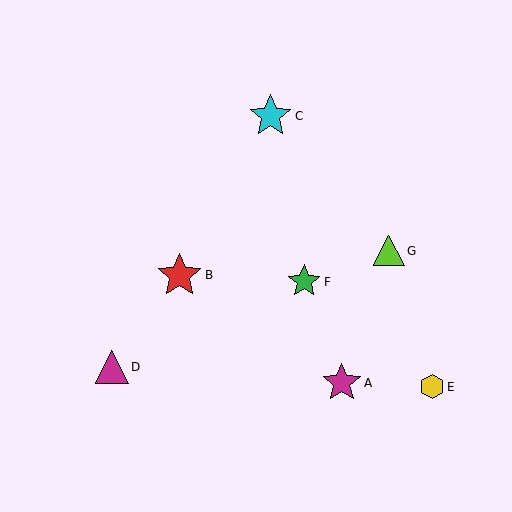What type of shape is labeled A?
Shape A is a magenta star.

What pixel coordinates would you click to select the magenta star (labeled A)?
Click at (342, 383) to select the magenta star A.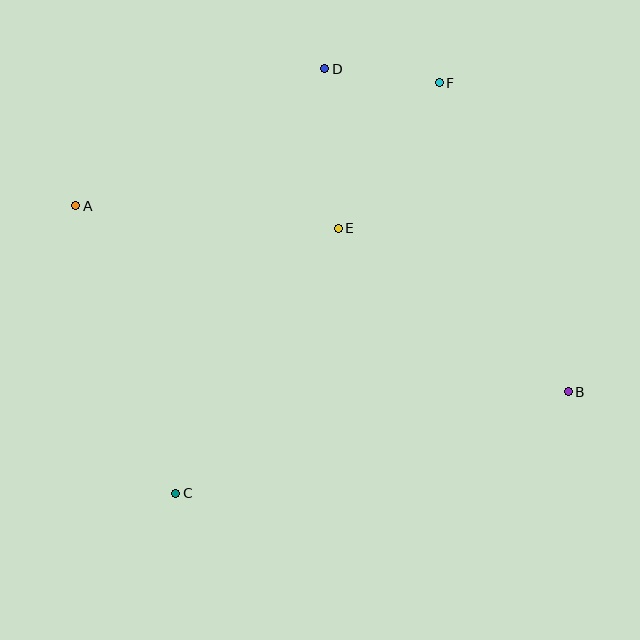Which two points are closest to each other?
Points D and F are closest to each other.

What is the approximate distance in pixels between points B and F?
The distance between B and F is approximately 335 pixels.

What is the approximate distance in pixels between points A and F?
The distance between A and F is approximately 383 pixels.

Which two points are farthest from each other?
Points A and B are farthest from each other.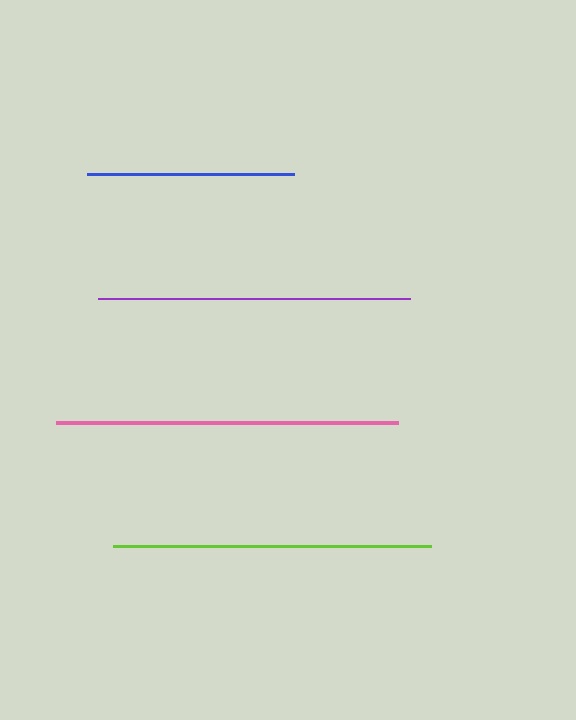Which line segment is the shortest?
The blue line is the shortest at approximately 206 pixels.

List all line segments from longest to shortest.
From longest to shortest: pink, lime, purple, blue.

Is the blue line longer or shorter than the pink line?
The pink line is longer than the blue line.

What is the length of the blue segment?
The blue segment is approximately 206 pixels long.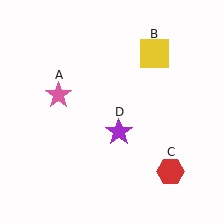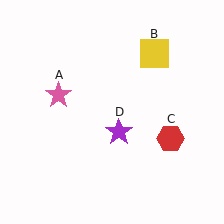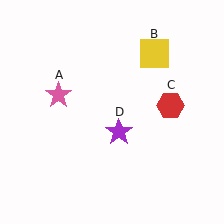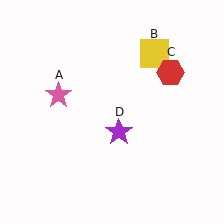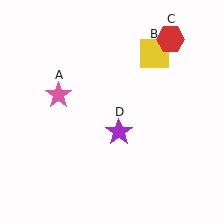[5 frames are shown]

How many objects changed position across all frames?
1 object changed position: red hexagon (object C).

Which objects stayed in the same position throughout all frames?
Pink star (object A) and yellow square (object B) and purple star (object D) remained stationary.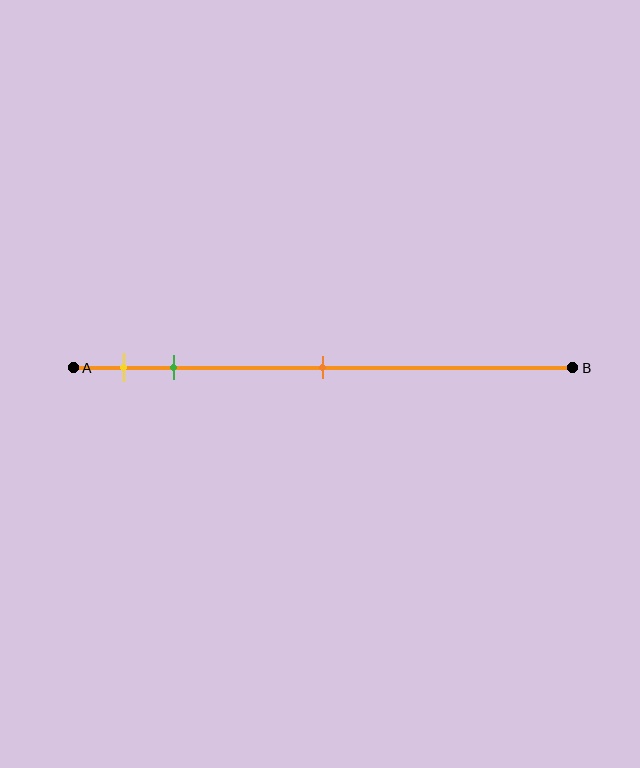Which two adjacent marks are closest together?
The yellow and green marks are the closest adjacent pair.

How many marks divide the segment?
There are 3 marks dividing the segment.